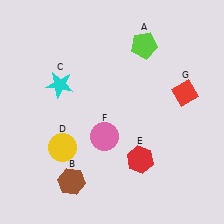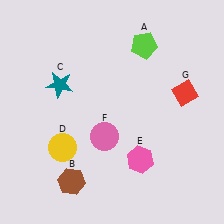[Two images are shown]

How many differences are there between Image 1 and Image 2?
There are 2 differences between the two images.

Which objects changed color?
C changed from cyan to teal. E changed from red to pink.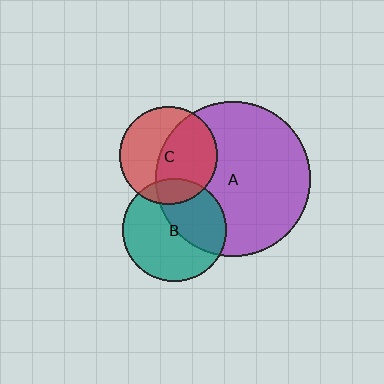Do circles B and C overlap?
Yes.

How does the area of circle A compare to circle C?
Approximately 2.5 times.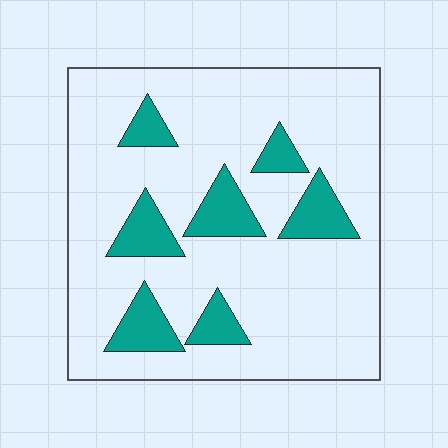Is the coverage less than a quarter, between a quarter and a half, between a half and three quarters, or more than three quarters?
Less than a quarter.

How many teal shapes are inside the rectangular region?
7.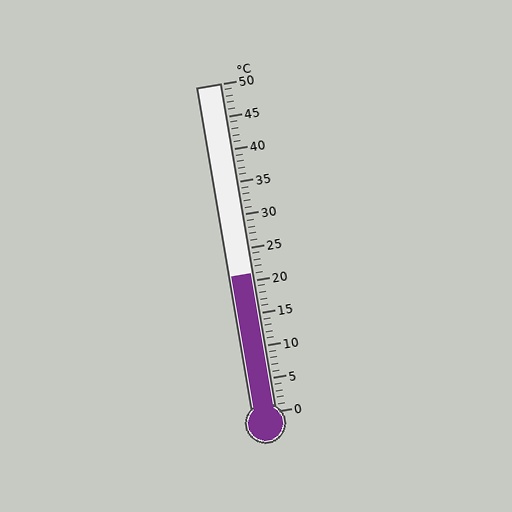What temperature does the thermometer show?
The thermometer shows approximately 21°C.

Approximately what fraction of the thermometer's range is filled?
The thermometer is filled to approximately 40% of its range.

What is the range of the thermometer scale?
The thermometer scale ranges from 0°C to 50°C.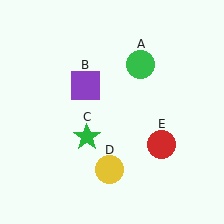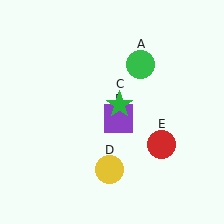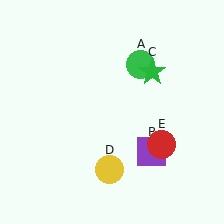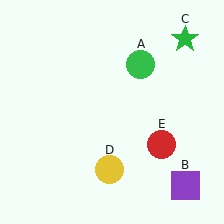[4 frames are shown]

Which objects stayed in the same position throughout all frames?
Green circle (object A) and yellow circle (object D) and red circle (object E) remained stationary.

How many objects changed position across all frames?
2 objects changed position: purple square (object B), green star (object C).